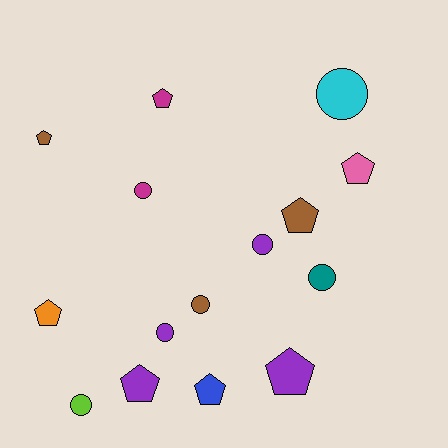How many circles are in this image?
There are 7 circles.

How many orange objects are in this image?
There is 1 orange object.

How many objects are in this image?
There are 15 objects.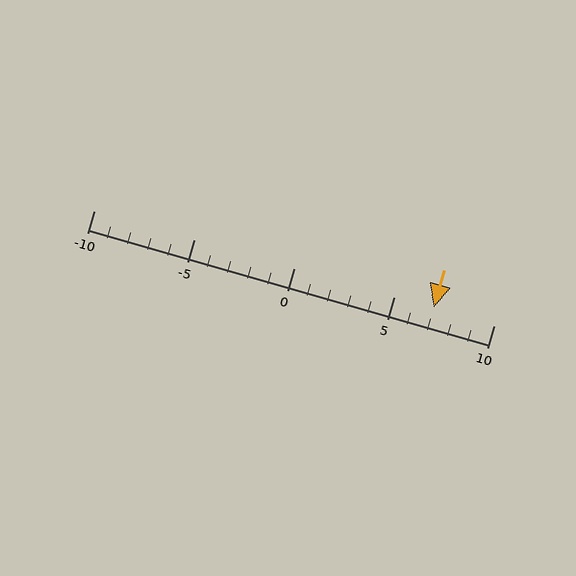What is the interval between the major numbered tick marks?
The major tick marks are spaced 5 units apart.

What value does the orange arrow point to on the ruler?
The orange arrow points to approximately 7.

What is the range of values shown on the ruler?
The ruler shows values from -10 to 10.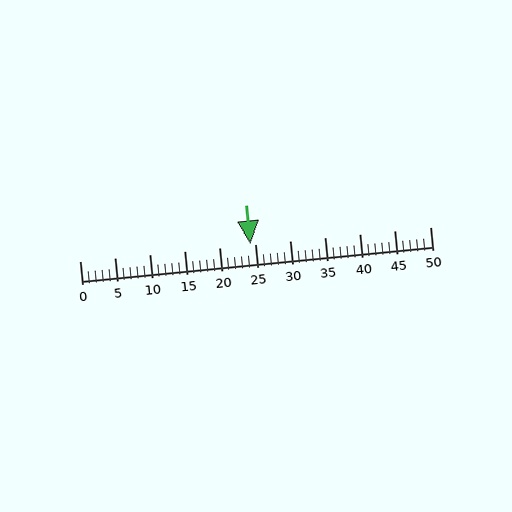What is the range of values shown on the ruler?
The ruler shows values from 0 to 50.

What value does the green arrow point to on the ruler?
The green arrow points to approximately 24.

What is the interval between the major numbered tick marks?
The major tick marks are spaced 5 units apart.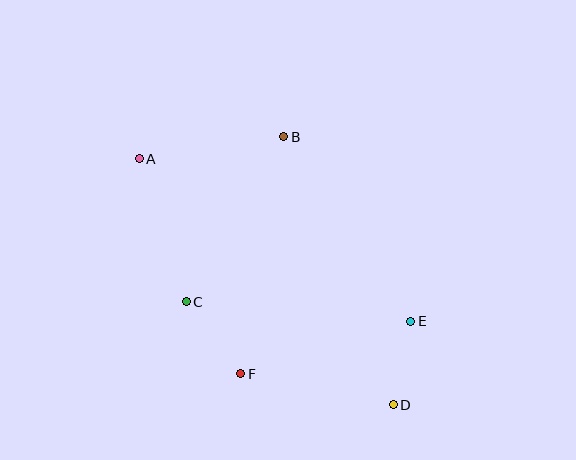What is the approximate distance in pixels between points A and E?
The distance between A and E is approximately 316 pixels.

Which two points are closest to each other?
Points D and E are closest to each other.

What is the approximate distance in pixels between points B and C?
The distance between B and C is approximately 192 pixels.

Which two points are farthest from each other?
Points A and D are farthest from each other.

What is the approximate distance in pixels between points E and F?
The distance between E and F is approximately 178 pixels.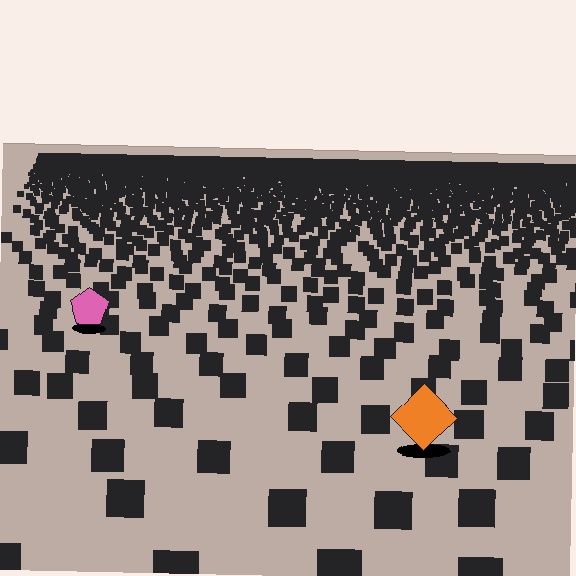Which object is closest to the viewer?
The orange diamond is closest. The texture marks near it are larger and more spread out.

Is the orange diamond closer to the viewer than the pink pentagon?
Yes. The orange diamond is closer — you can tell from the texture gradient: the ground texture is coarser near it.